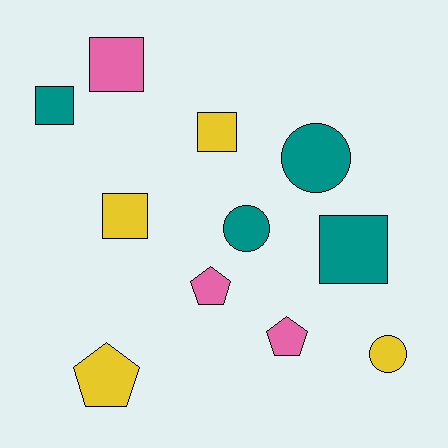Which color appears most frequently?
Yellow, with 4 objects.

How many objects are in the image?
There are 11 objects.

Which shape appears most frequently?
Square, with 5 objects.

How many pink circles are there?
There are no pink circles.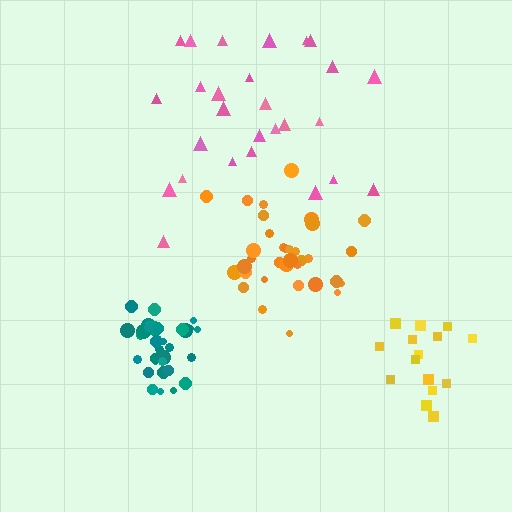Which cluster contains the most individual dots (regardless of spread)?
Orange (34).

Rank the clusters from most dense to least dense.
teal, orange, yellow, pink.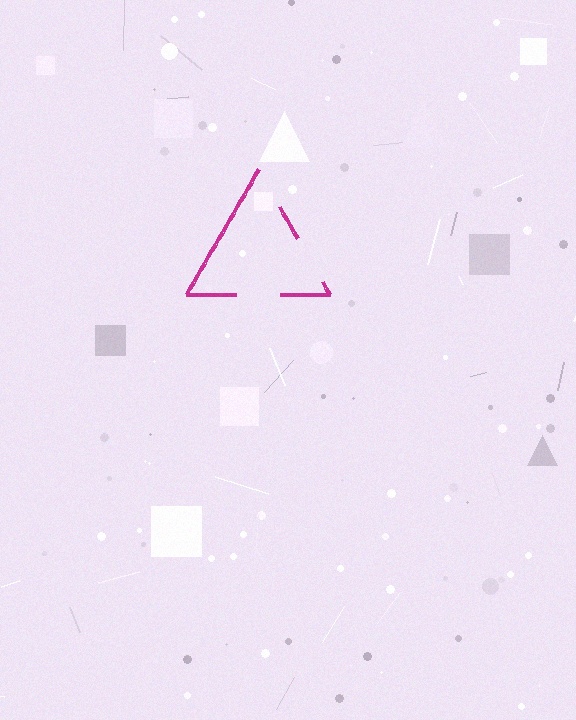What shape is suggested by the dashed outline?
The dashed outline suggests a triangle.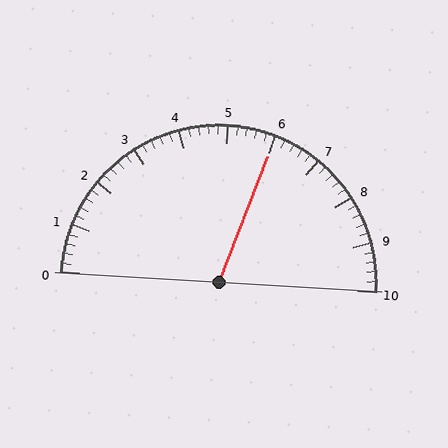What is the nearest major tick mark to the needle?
The nearest major tick mark is 6.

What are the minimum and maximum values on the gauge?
The gauge ranges from 0 to 10.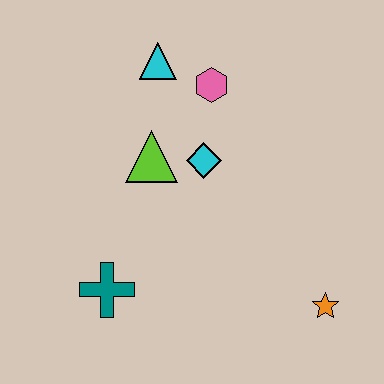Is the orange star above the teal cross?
No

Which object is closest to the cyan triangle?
The pink hexagon is closest to the cyan triangle.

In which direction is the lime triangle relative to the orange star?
The lime triangle is to the left of the orange star.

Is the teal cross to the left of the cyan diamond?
Yes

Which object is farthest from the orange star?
The cyan triangle is farthest from the orange star.